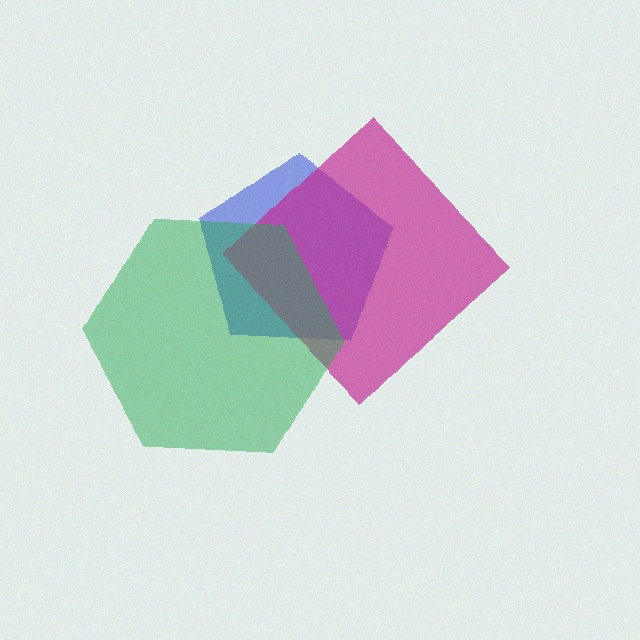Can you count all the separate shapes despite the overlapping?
Yes, there are 3 separate shapes.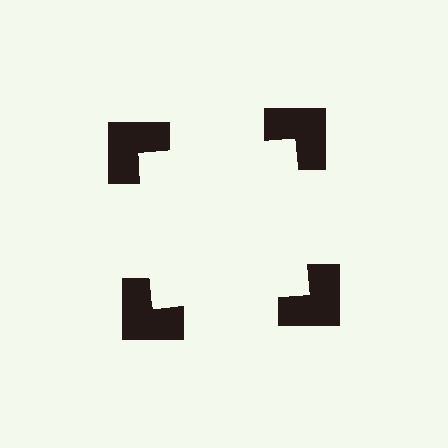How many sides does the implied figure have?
4 sides.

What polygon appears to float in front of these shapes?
An illusory square — its edges are inferred from the aligned wedge cuts in the notched squares, not physically drawn.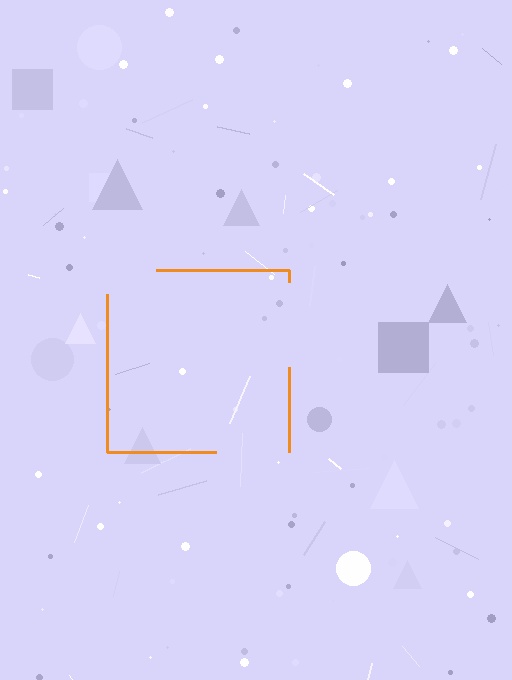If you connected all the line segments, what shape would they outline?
They would outline a square.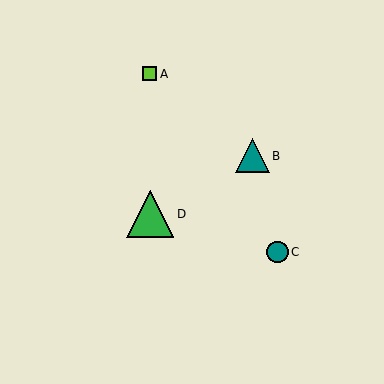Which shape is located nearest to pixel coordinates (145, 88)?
The lime square (labeled A) at (150, 74) is nearest to that location.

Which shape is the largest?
The green triangle (labeled D) is the largest.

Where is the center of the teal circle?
The center of the teal circle is at (277, 252).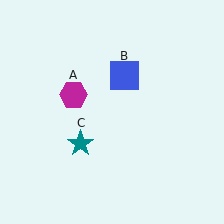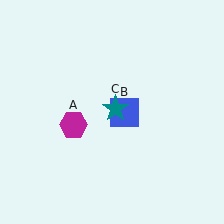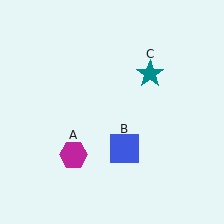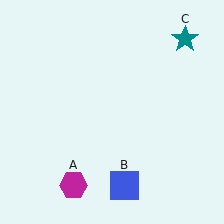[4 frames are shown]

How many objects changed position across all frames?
3 objects changed position: magenta hexagon (object A), blue square (object B), teal star (object C).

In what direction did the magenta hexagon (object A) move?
The magenta hexagon (object A) moved down.